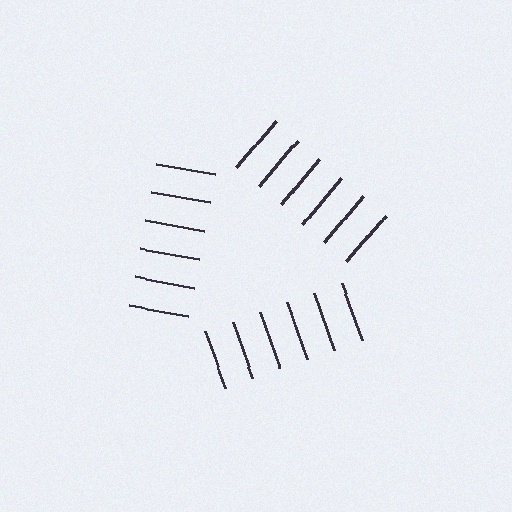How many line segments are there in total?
18 — 6 along each of the 3 edges.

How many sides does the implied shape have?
3 sides — the line-ends trace a triangle.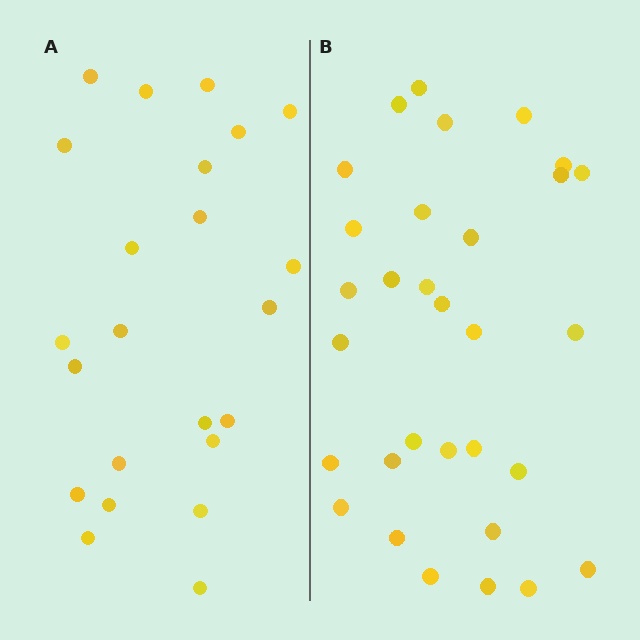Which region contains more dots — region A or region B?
Region B (the right region) has more dots.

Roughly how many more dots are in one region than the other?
Region B has roughly 8 or so more dots than region A.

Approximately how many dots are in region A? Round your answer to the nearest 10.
About 20 dots. (The exact count is 23, which rounds to 20.)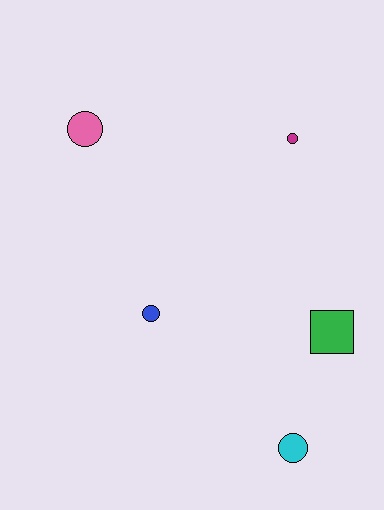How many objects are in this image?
There are 5 objects.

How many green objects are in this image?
There is 1 green object.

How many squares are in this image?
There is 1 square.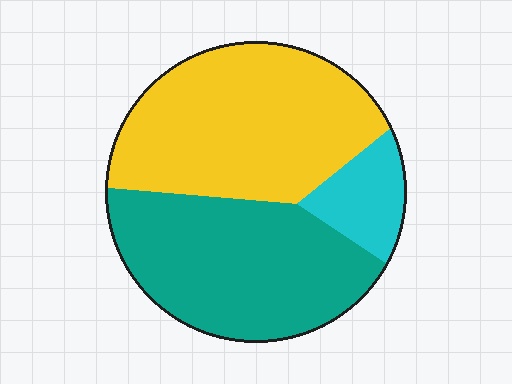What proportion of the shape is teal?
Teal covers about 40% of the shape.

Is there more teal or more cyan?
Teal.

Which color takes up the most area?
Yellow, at roughly 45%.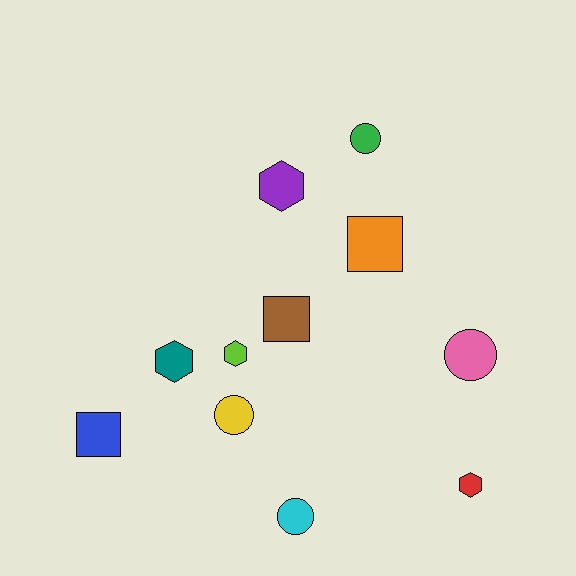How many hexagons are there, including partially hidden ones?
There are 4 hexagons.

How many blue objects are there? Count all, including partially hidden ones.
There is 1 blue object.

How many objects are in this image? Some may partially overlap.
There are 11 objects.